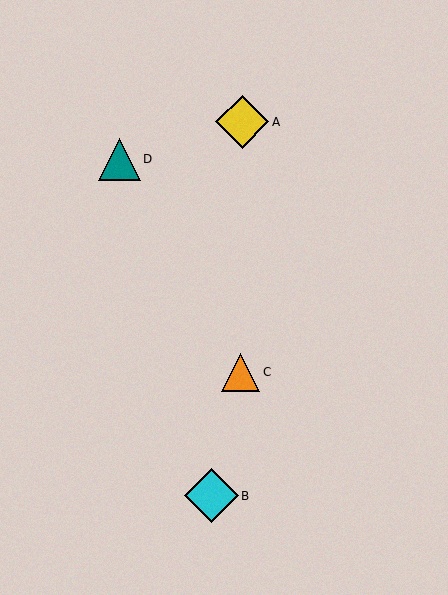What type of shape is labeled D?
Shape D is a teal triangle.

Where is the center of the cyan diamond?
The center of the cyan diamond is at (211, 496).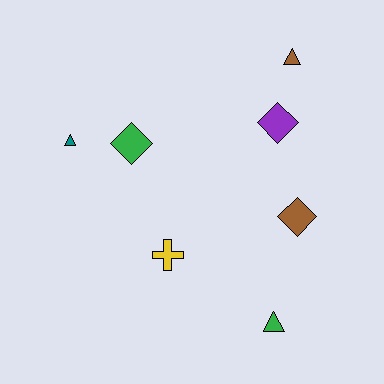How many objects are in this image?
There are 7 objects.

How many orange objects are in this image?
There are no orange objects.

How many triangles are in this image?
There are 3 triangles.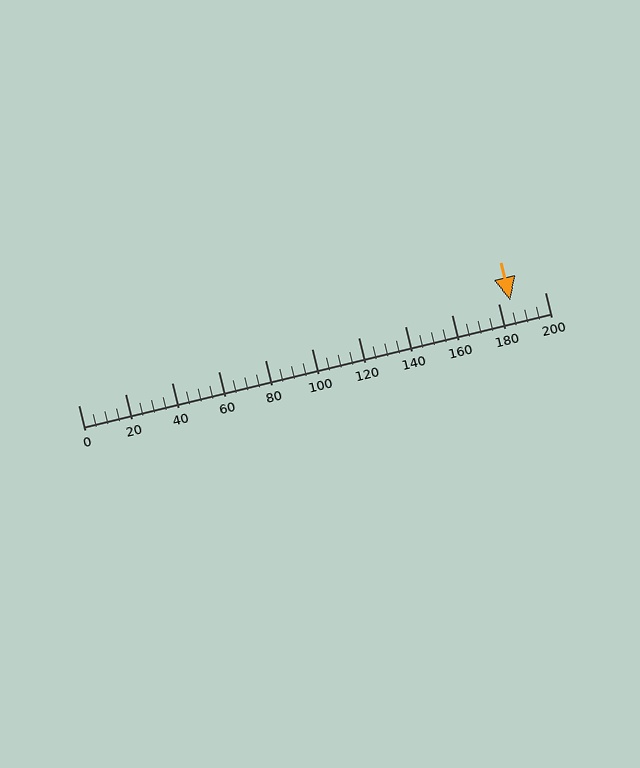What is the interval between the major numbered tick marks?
The major tick marks are spaced 20 units apart.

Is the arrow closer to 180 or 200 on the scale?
The arrow is closer to 180.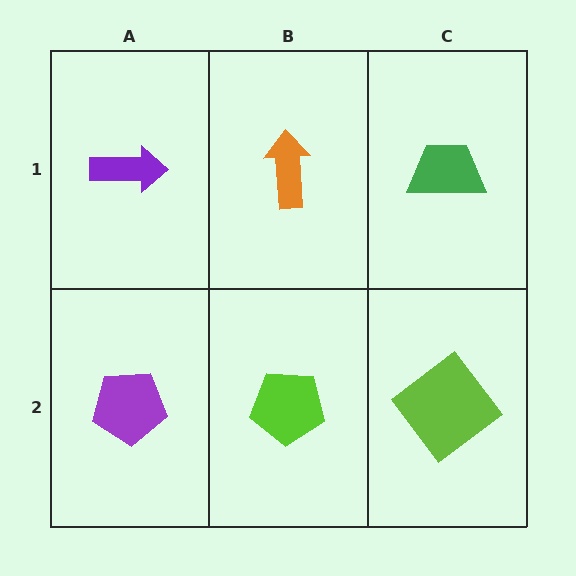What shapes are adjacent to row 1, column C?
A lime diamond (row 2, column C), an orange arrow (row 1, column B).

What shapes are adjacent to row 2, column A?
A purple arrow (row 1, column A), a lime pentagon (row 2, column B).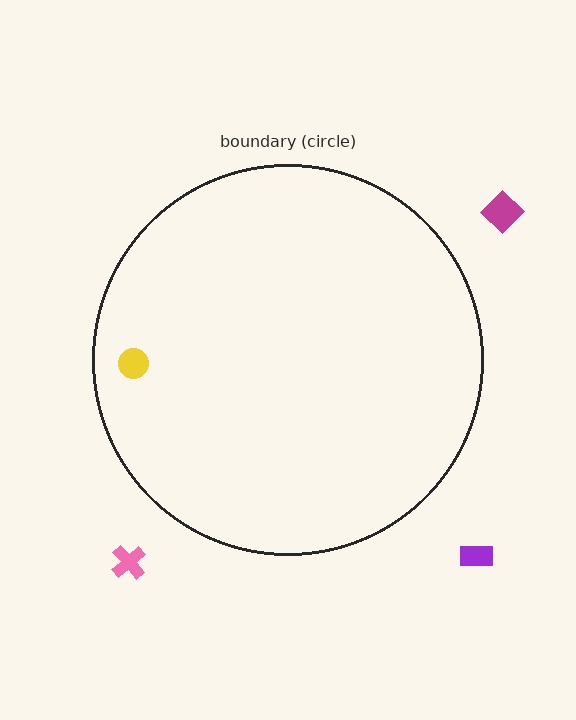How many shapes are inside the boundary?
1 inside, 3 outside.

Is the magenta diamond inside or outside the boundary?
Outside.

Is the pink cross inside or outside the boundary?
Outside.